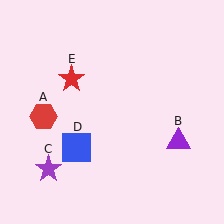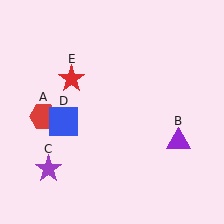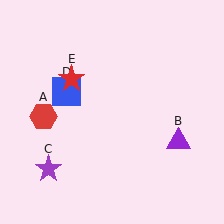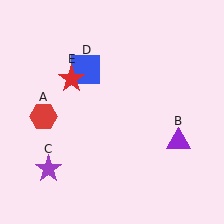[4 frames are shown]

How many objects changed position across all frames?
1 object changed position: blue square (object D).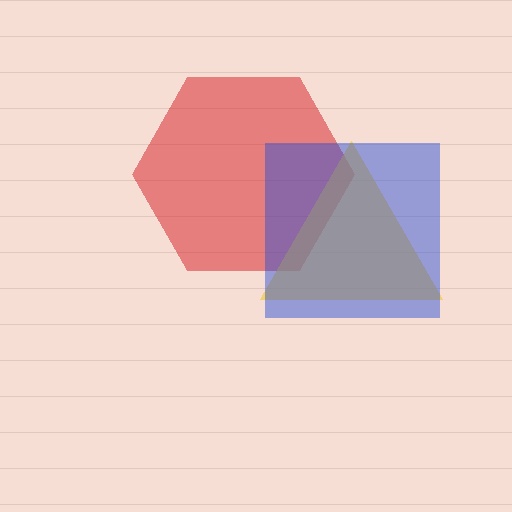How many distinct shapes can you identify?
There are 3 distinct shapes: a red hexagon, a yellow triangle, a blue square.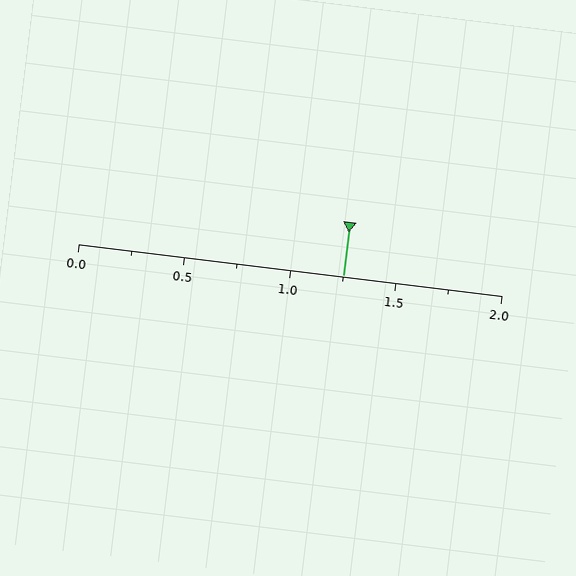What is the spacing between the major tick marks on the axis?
The major ticks are spaced 0.5 apart.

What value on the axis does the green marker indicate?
The marker indicates approximately 1.25.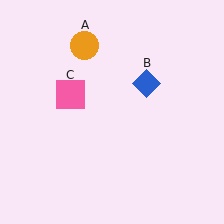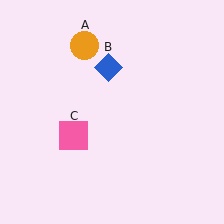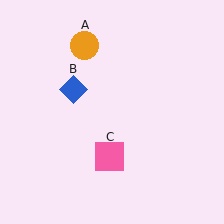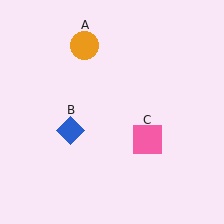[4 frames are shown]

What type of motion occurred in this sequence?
The blue diamond (object B), pink square (object C) rotated counterclockwise around the center of the scene.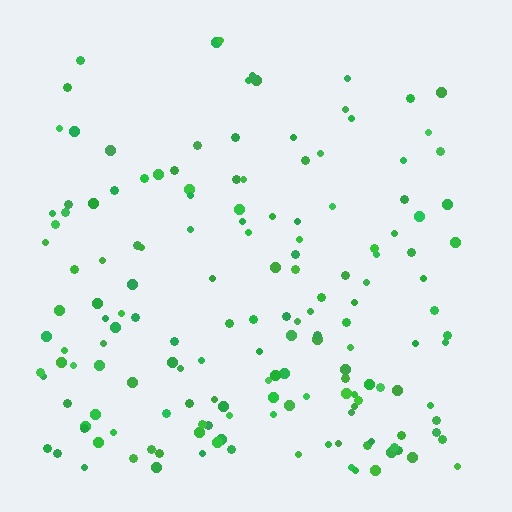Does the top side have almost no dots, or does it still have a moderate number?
Still a moderate number, just noticeably fewer than the bottom.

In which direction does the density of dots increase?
From top to bottom, with the bottom side densest.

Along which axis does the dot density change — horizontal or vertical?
Vertical.